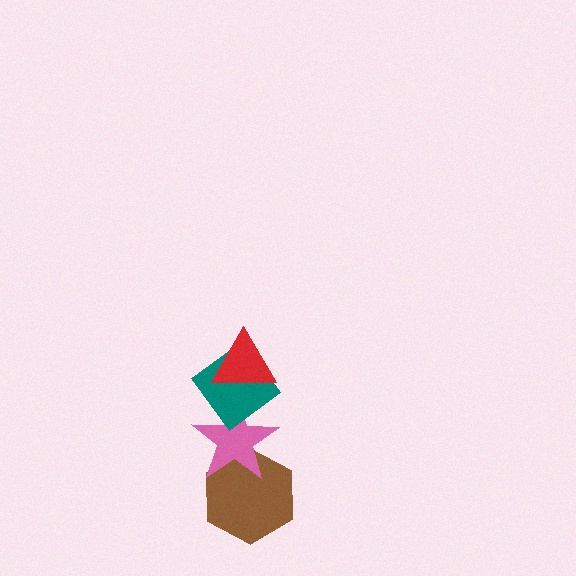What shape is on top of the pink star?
The teal diamond is on top of the pink star.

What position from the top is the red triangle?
The red triangle is 1st from the top.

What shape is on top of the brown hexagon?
The pink star is on top of the brown hexagon.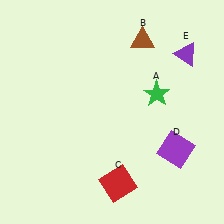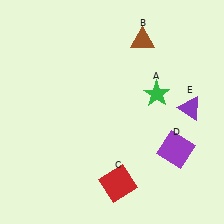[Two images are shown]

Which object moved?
The purple triangle (E) moved down.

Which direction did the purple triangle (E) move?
The purple triangle (E) moved down.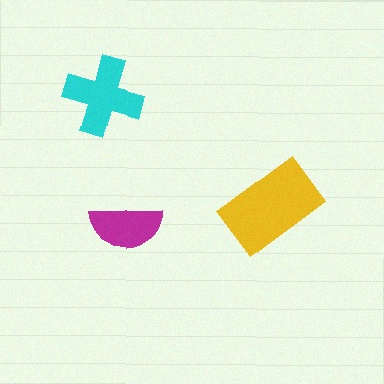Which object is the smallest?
The magenta semicircle.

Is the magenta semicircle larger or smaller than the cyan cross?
Smaller.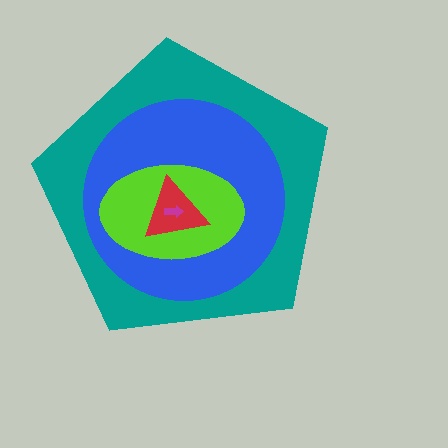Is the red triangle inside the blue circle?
Yes.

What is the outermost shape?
The teal pentagon.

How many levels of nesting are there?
5.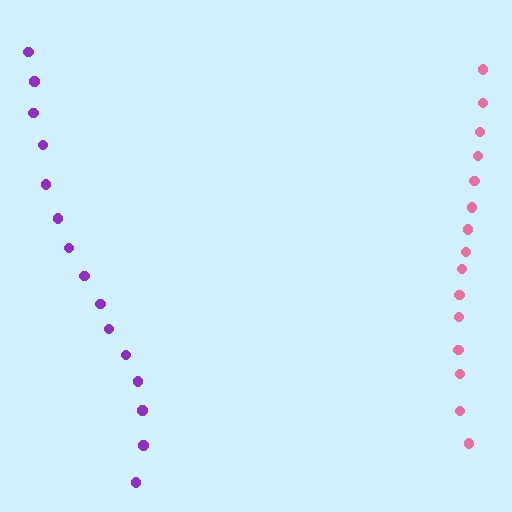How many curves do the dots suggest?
There are 2 distinct paths.